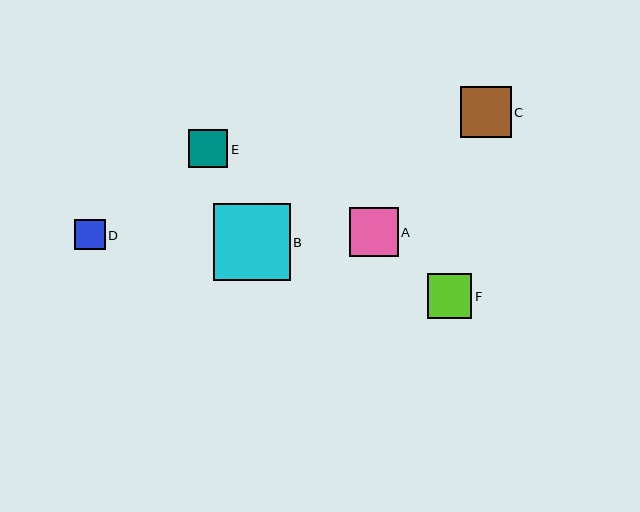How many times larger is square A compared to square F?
Square A is approximately 1.1 times the size of square F.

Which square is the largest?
Square B is the largest with a size of approximately 77 pixels.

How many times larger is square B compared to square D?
Square B is approximately 2.5 times the size of square D.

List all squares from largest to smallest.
From largest to smallest: B, C, A, F, E, D.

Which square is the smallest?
Square D is the smallest with a size of approximately 30 pixels.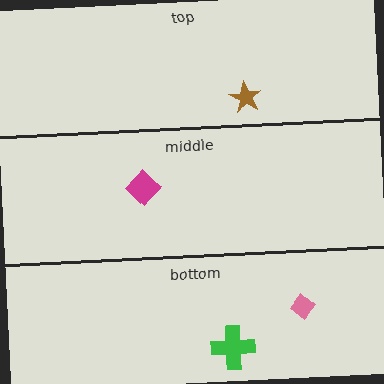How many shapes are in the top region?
1.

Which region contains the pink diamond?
The bottom region.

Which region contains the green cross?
The bottom region.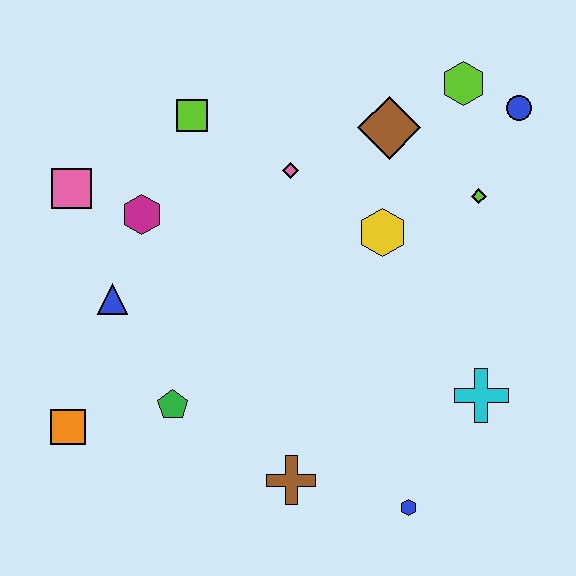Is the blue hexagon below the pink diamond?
Yes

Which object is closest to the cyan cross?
The blue hexagon is closest to the cyan cross.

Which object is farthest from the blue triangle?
The blue circle is farthest from the blue triangle.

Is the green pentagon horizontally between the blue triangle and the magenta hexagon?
No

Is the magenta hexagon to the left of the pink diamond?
Yes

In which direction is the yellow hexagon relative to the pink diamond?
The yellow hexagon is to the right of the pink diamond.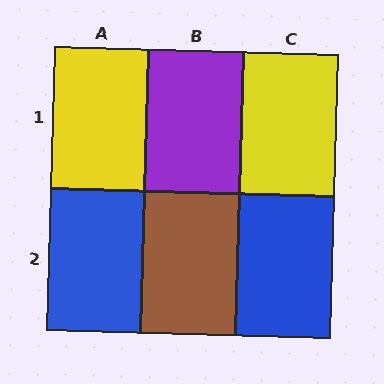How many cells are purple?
1 cell is purple.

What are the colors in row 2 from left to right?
Blue, brown, blue.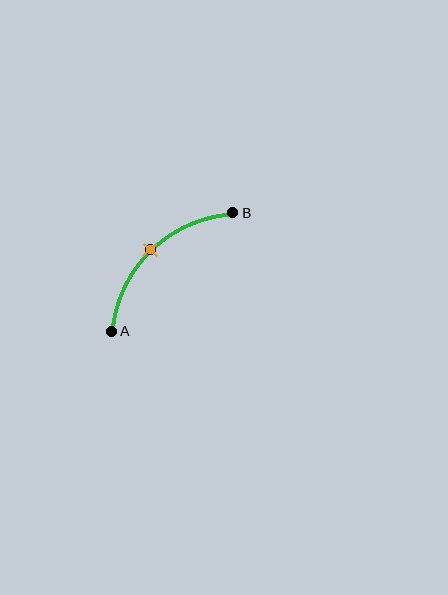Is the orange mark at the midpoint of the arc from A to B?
Yes. The orange mark lies on the arc at equal arc-length from both A and B — it is the arc midpoint.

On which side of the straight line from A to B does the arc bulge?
The arc bulges above and to the left of the straight line connecting A and B.